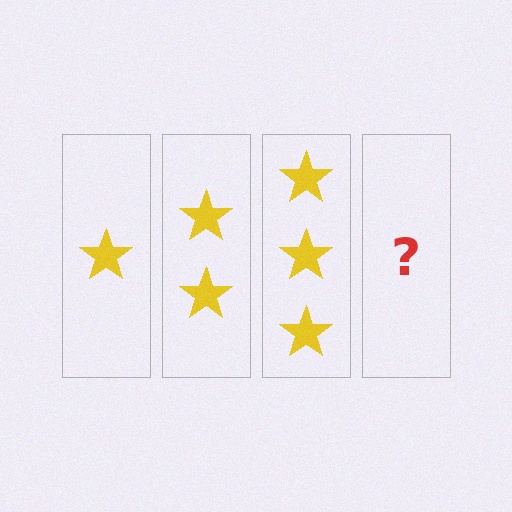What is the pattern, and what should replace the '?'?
The pattern is that each step adds one more star. The '?' should be 4 stars.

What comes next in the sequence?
The next element should be 4 stars.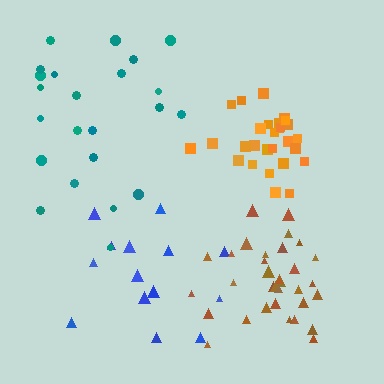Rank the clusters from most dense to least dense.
orange, brown, blue, teal.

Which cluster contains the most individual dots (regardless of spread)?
Brown (33).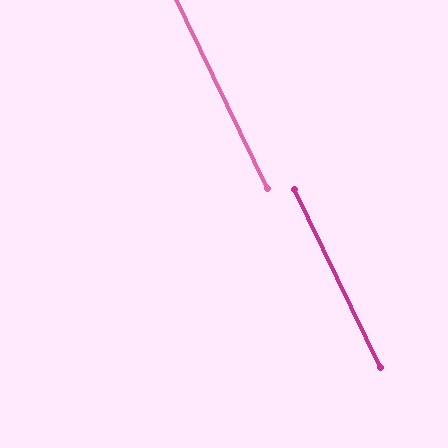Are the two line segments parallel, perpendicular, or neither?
Parallel — their directions differ by only 0.3°.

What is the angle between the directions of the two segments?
Approximately 0 degrees.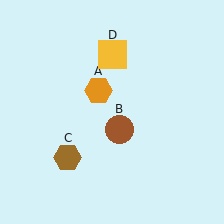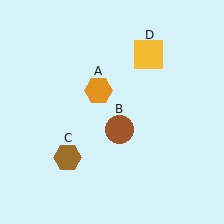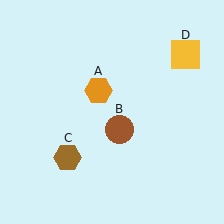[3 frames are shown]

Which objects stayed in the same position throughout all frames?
Orange hexagon (object A) and brown circle (object B) and brown hexagon (object C) remained stationary.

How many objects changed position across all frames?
1 object changed position: yellow square (object D).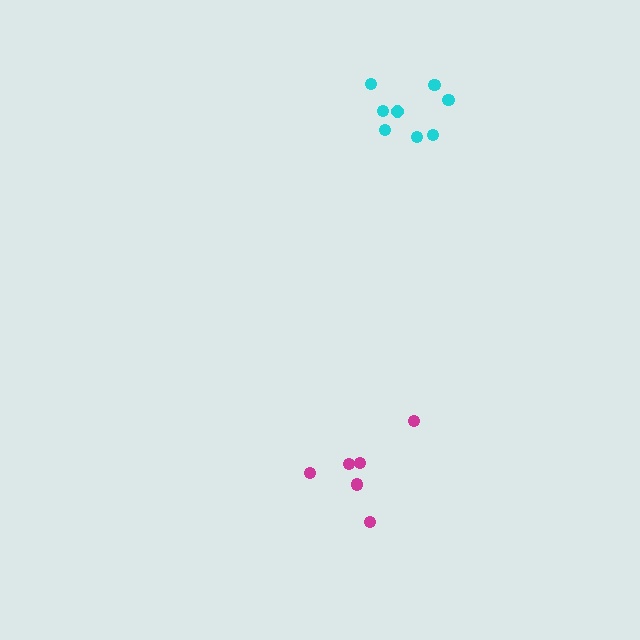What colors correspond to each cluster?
The clusters are colored: cyan, magenta.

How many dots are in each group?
Group 1: 8 dots, Group 2: 6 dots (14 total).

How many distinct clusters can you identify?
There are 2 distinct clusters.